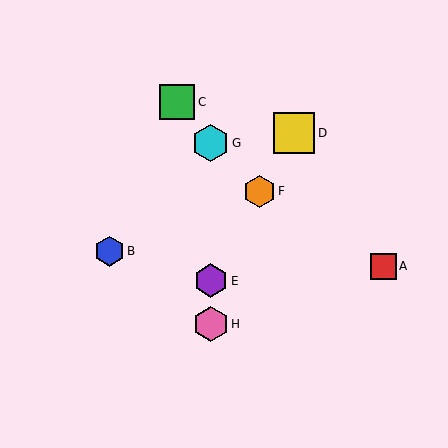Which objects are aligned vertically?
Objects E, G, H are aligned vertically.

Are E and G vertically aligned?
Yes, both are at x≈211.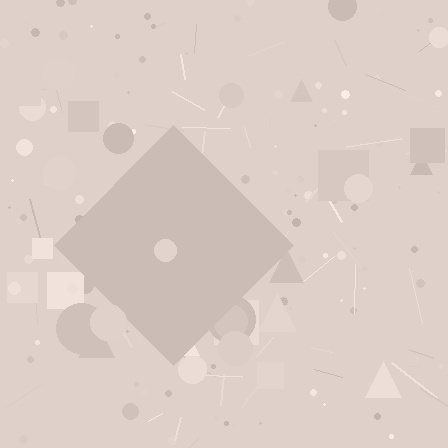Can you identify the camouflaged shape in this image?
The camouflaged shape is a diamond.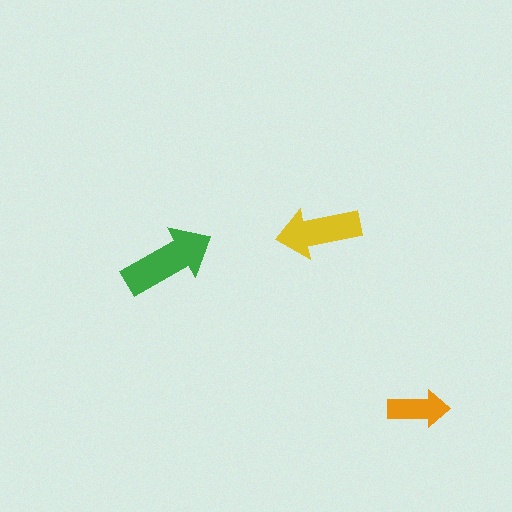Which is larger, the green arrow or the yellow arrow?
The green one.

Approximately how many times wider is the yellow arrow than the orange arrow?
About 1.5 times wider.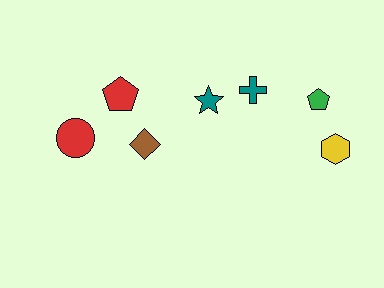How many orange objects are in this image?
There are no orange objects.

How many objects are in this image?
There are 7 objects.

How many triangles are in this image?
There are no triangles.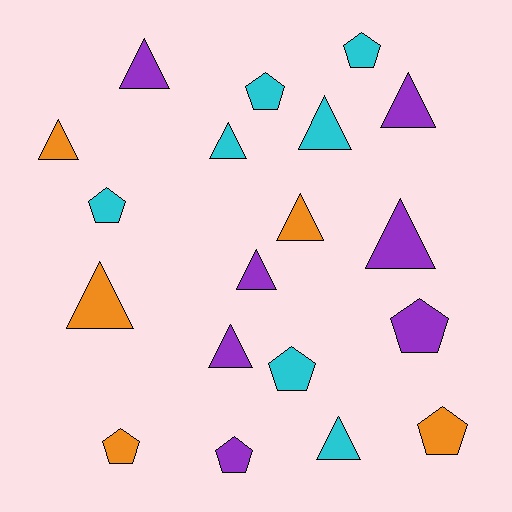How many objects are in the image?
There are 19 objects.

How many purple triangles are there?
There are 5 purple triangles.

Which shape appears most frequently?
Triangle, with 11 objects.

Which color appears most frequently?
Purple, with 7 objects.